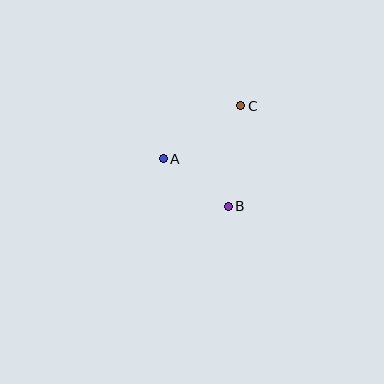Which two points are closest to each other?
Points A and B are closest to each other.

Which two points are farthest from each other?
Points B and C are farthest from each other.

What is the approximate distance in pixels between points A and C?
The distance between A and C is approximately 94 pixels.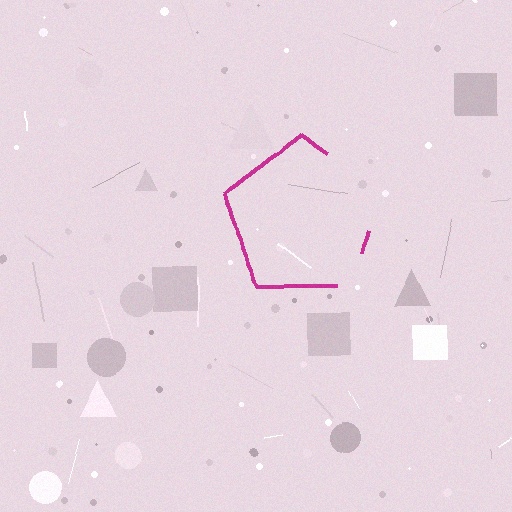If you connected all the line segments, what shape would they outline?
They would outline a pentagon.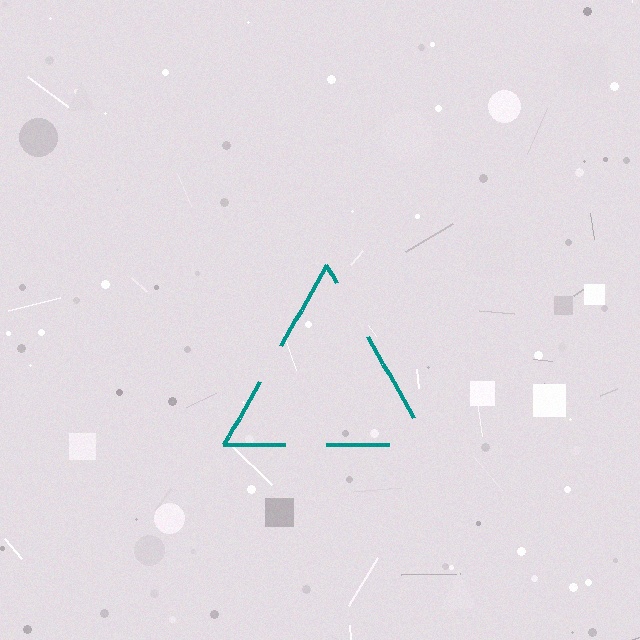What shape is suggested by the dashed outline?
The dashed outline suggests a triangle.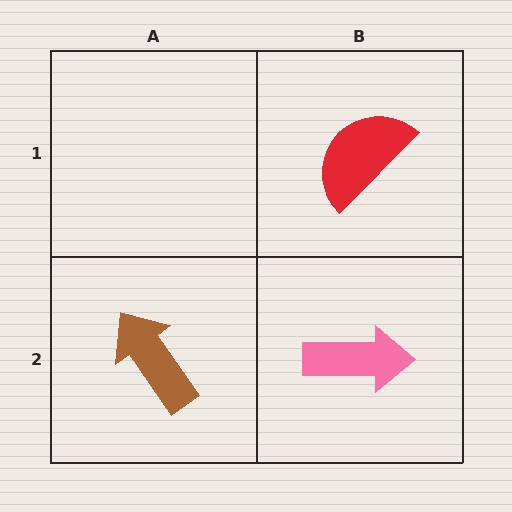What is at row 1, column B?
A red semicircle.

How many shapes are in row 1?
1 shape.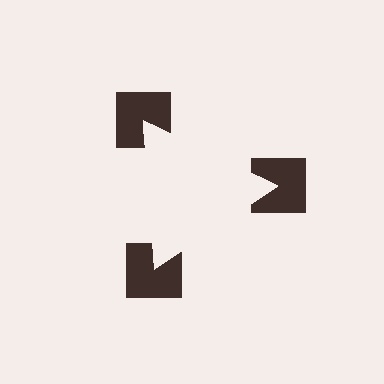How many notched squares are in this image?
There are 3 — one at each vertex of the illusory triangle.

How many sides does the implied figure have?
3 sides.